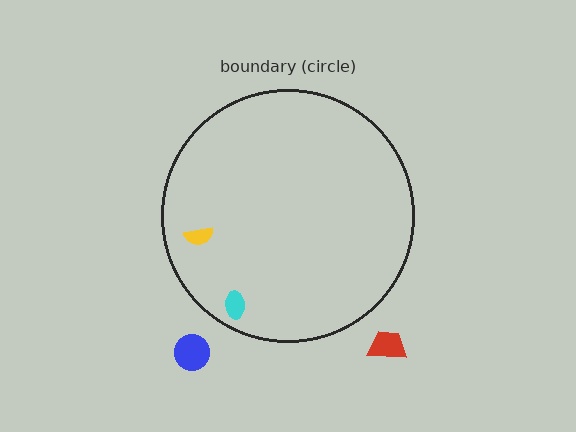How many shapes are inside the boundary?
2 inside, 2 outside.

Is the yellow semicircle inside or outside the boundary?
Inside.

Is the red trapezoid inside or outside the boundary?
Outside.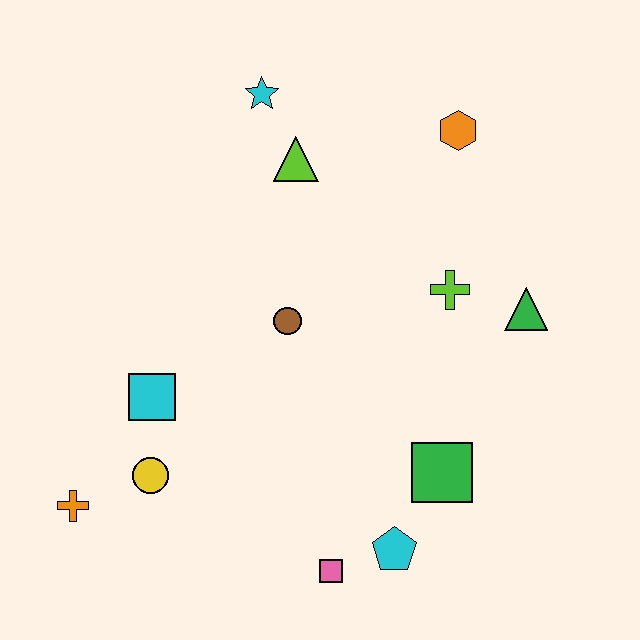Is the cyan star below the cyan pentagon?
No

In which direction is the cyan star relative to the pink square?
The cyan star is above the pink square.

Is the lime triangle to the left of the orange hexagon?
Yes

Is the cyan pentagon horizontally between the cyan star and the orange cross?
No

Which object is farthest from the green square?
The cyan star is farthest from the green square.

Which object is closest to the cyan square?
The yellow circle is closest to the cyan square.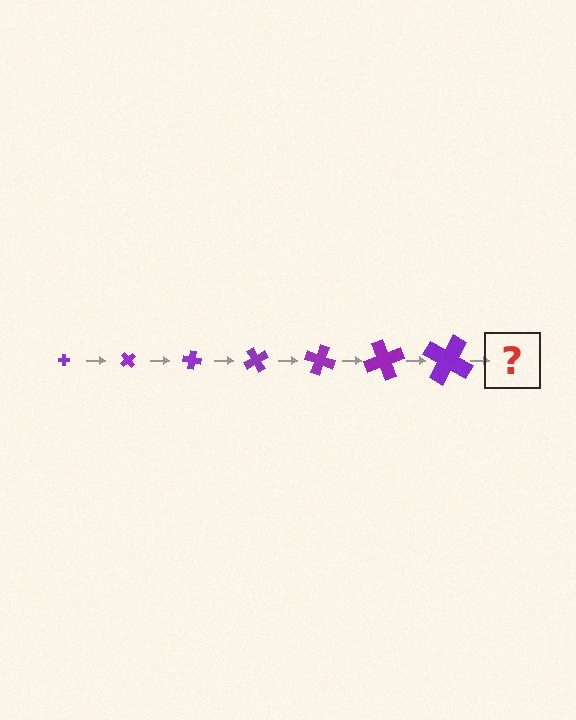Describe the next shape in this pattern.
It should be a cross, larger than the previous one and rotated 350 degrees from the start.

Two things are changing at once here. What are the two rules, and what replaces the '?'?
The two rules are that the cross grows larger each step and it rotates 50 degrees each step. The '?' should be a cross, larger than the previous one and rotated 350 degrees from the start.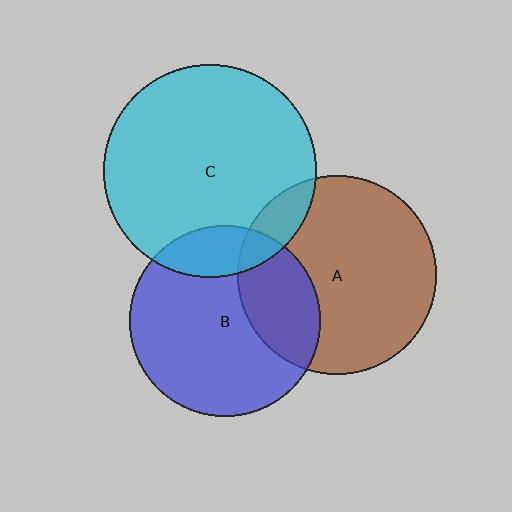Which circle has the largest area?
Circle C (cyan).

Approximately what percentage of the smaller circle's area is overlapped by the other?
Approximately 15%.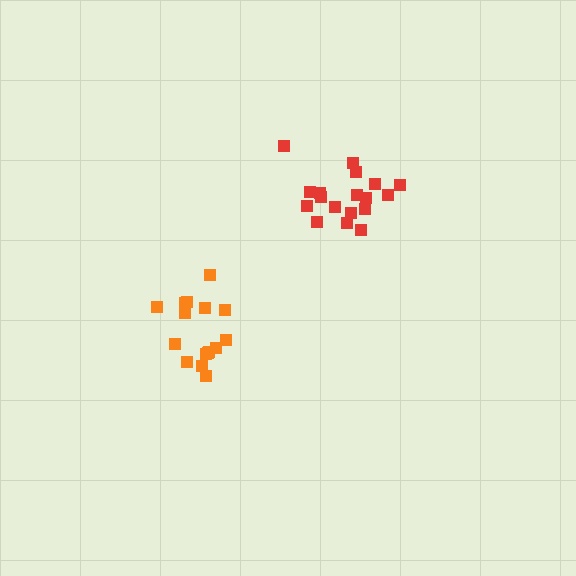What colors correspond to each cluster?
The clusters are colored: red, orange.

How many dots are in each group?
Group 1: 18 dots, Group 2: 17 dots (35 total).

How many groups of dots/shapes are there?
There are 2 groups.